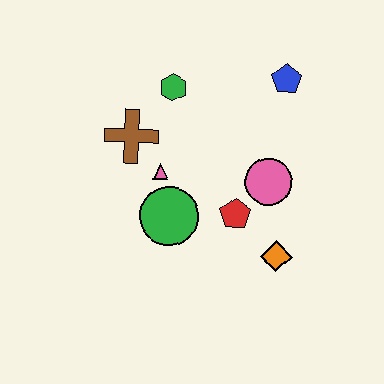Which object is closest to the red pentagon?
The pink circle is closest to the red pentagon.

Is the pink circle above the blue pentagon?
No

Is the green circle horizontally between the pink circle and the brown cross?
Yes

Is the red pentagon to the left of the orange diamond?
Yes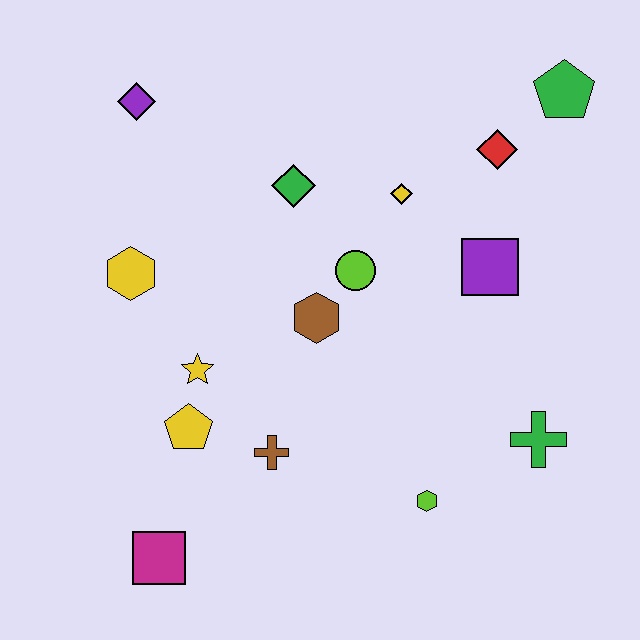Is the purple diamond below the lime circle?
No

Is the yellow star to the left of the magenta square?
No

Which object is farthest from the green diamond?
The magenta square is farthest from the green diamond.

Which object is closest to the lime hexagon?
The green cross is closest to the lime hexagon.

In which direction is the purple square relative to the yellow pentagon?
The purple square is to the right of the yellow pentagon.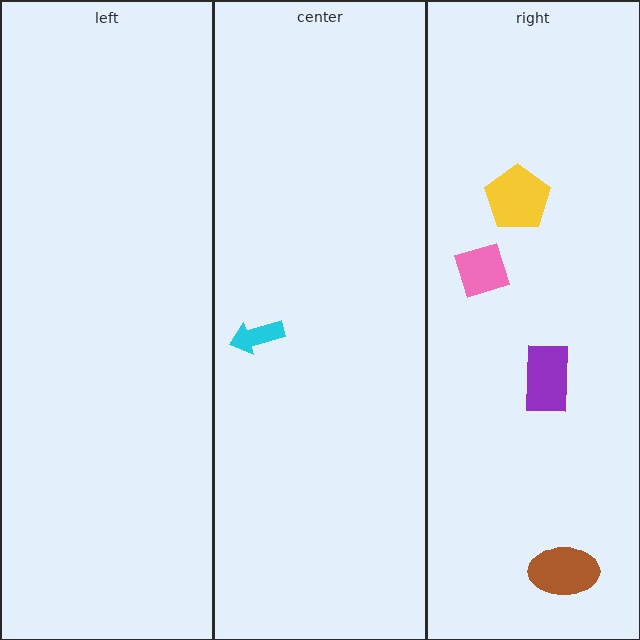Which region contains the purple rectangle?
The right region.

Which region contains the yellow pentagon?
The right region.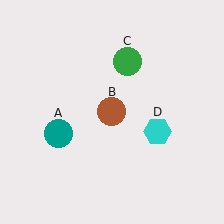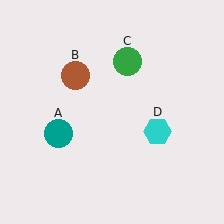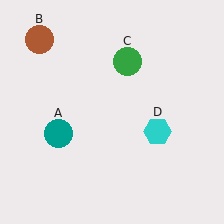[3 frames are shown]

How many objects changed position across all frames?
1 object changed position: brown circle (object B).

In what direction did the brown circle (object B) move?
The brown circle (object B) moved up and to the left.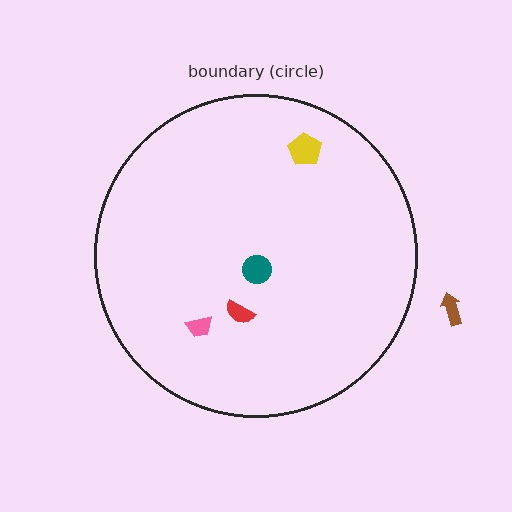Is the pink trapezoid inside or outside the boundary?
Inside.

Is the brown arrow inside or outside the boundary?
Outside.